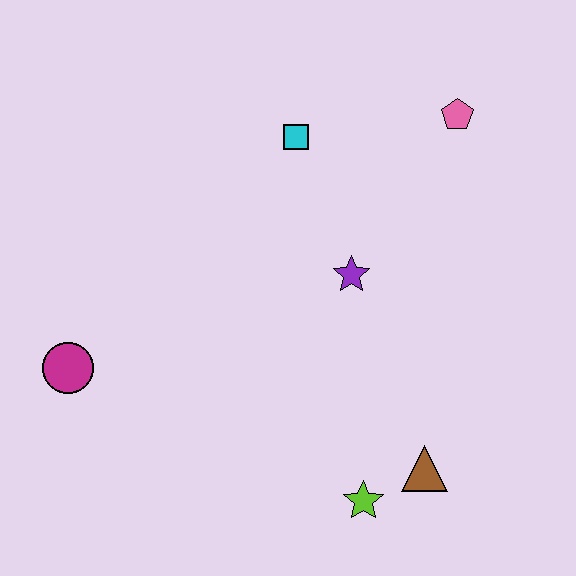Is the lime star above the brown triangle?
No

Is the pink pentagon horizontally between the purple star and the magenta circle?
No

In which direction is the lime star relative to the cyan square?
The lime star is below the cyan square.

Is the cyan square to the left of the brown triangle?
Yes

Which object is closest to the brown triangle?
The lime star is closest to the brown triangle.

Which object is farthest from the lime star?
The pink pentagon is farthest from the lime star.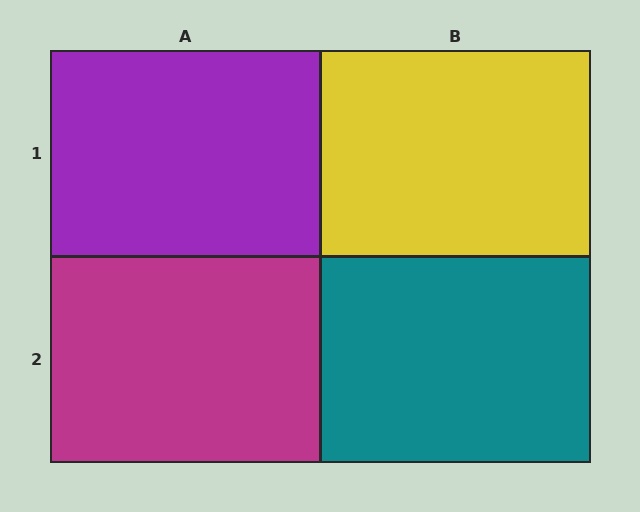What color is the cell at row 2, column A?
Magenta.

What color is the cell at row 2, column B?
Teal.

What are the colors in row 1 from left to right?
Purple, yellow.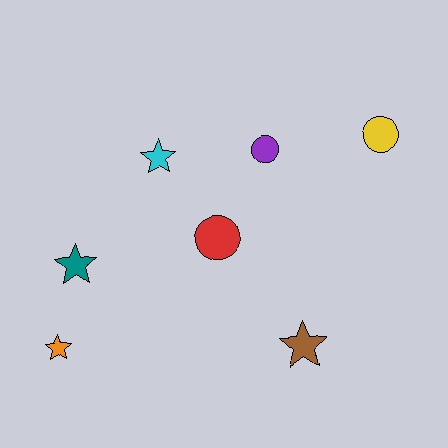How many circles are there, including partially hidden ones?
There are 3 circles.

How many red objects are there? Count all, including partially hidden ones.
There is 1 red object.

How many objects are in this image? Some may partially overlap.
There are 7 objects.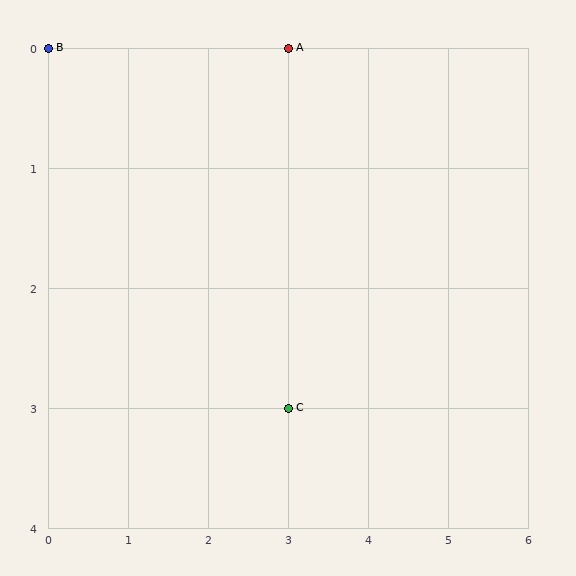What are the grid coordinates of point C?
Point C is at grid coordinates (3, 3).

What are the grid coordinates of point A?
Point A is at grid coordinates (3, 0).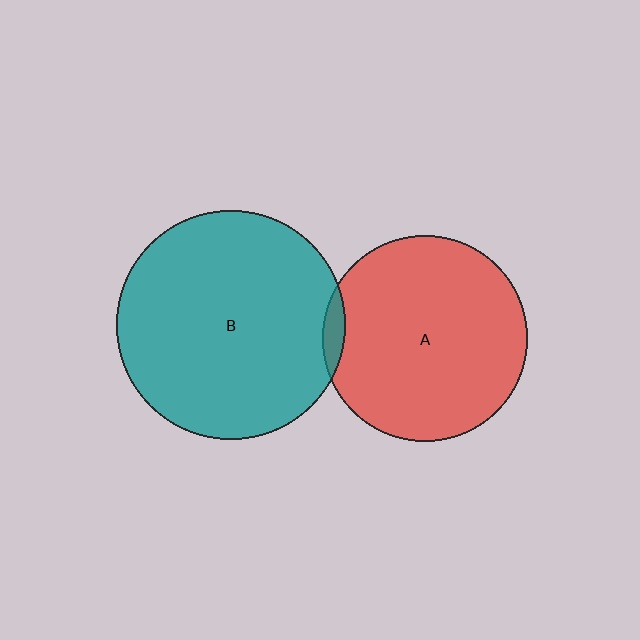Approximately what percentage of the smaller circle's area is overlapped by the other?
Approximately 5%.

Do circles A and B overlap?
Yes.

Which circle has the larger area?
Circle B (teal).